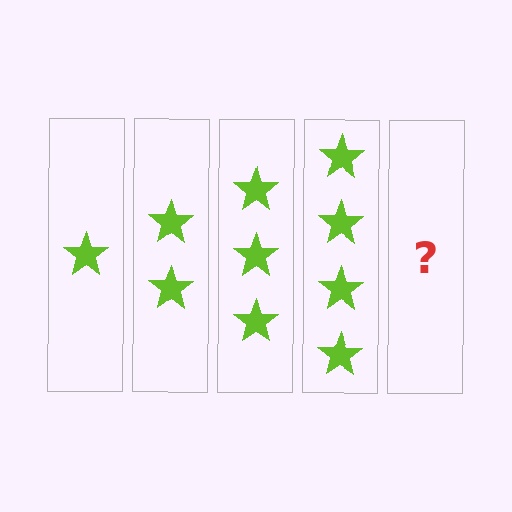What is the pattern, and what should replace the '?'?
The pattern is that each step adds one more star. The '?' should be 5 stars.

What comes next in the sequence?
The next element should be 5 stars.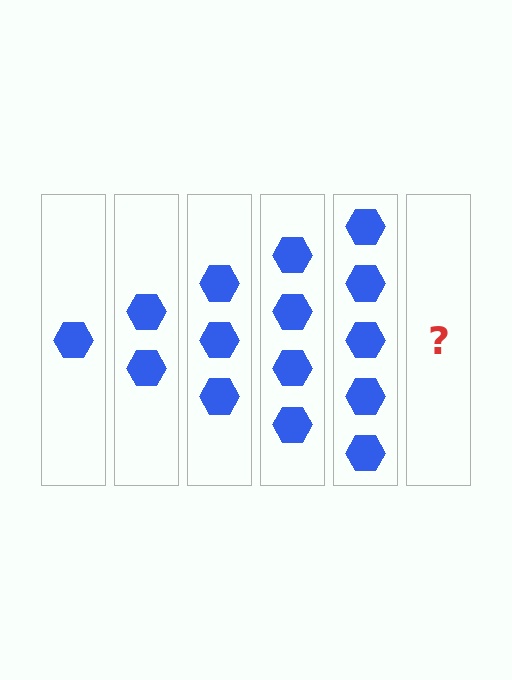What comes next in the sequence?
The next element should be 6 hexagons.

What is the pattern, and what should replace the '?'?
The pattern is that each step adds one more hexagon. The '?' should be 6 hexagons.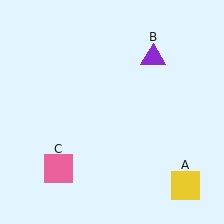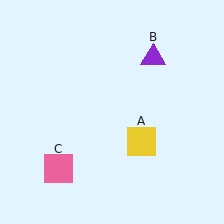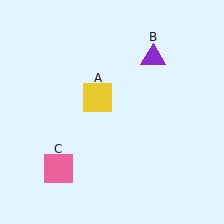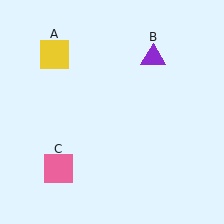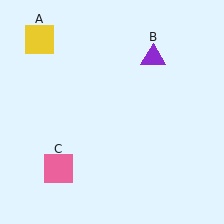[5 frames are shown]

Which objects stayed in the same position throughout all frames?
Purple triangle (object B) and pink square (object C) remained stationary.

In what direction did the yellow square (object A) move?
The yellow square (object A) moved up and to the left.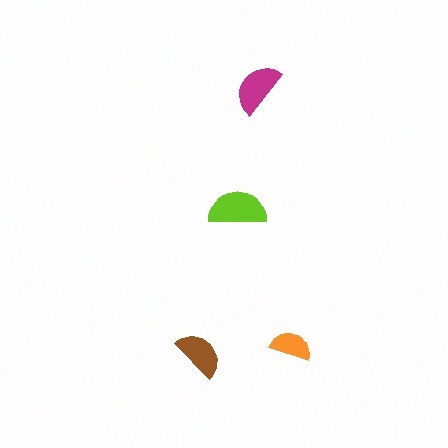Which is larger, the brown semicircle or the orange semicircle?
The brown one.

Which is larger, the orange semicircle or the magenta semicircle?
The magenta one.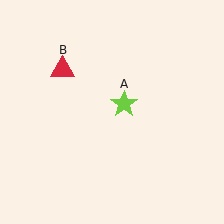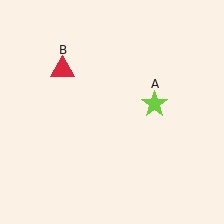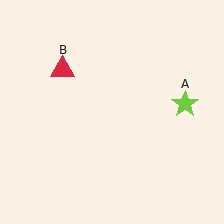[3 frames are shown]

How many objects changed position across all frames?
1 object changed position: lime star (object A).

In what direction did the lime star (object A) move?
The lime star (object A) moved right.